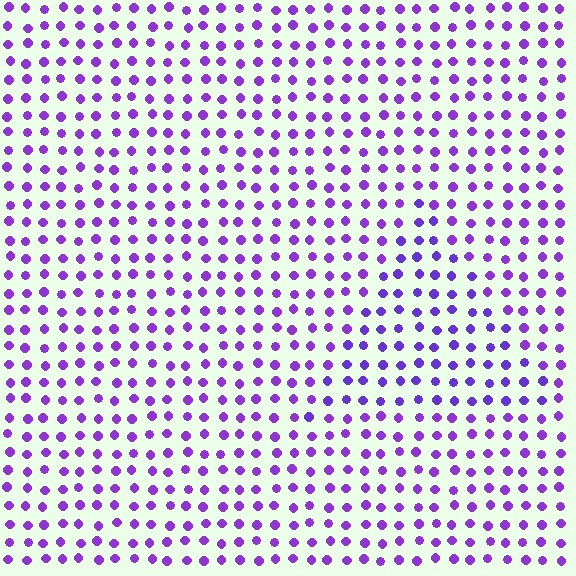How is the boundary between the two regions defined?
The boundary is defined purely by a slight shift in hue (about 16 degrees). Spacing, size, and orientation are identical on both sides.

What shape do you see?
I see a triangle.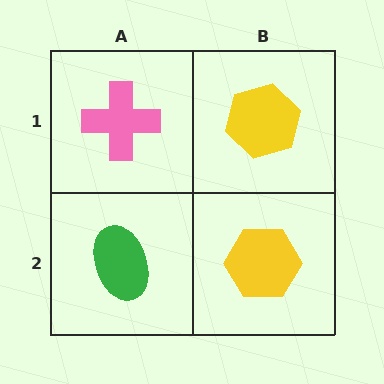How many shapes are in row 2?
2 shapes.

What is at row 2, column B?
A yellow hexagon.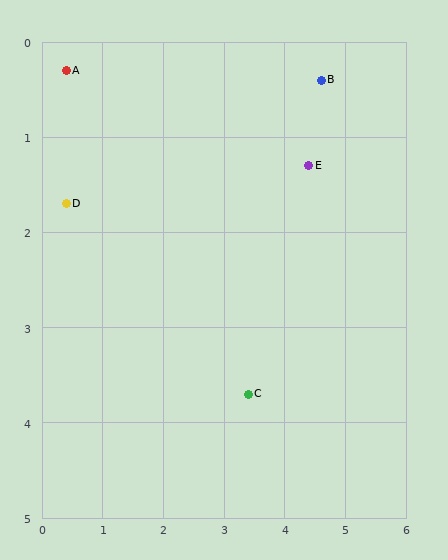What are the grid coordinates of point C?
Point C is at approximately (3.4, 3.7).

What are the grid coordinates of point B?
Point B is at approximately (4.6, 0.4).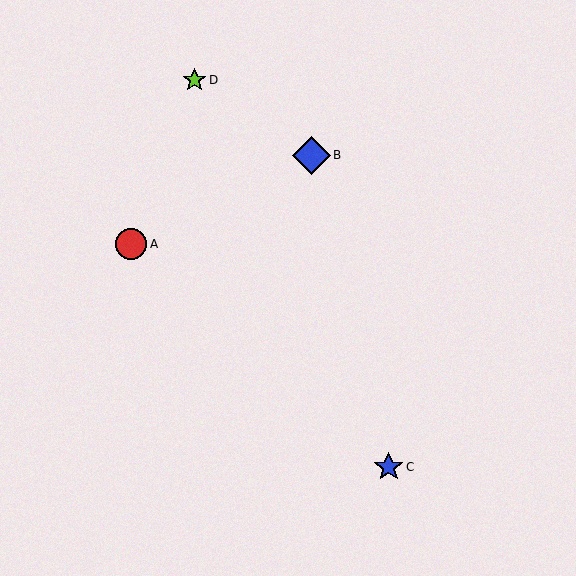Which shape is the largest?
The blue diamond (labeled B) is the largest.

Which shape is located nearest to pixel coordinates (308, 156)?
The blue diamond (labeled B) at (311, 155) is nearest to that location.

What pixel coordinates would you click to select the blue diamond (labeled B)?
Click at (311, 155) to select the blue diamond B.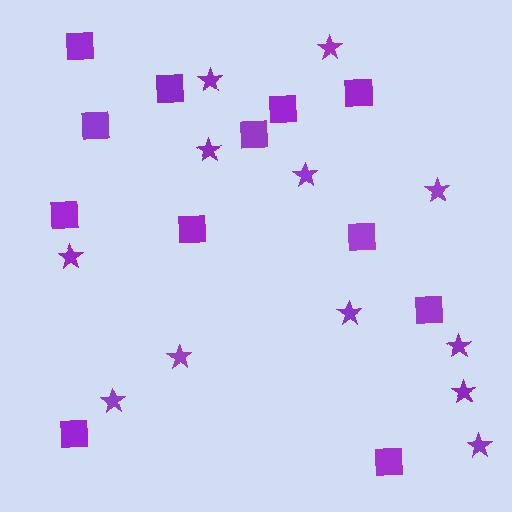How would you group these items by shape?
There are 2 groups: one group of stars (12) and one group of squares (12).